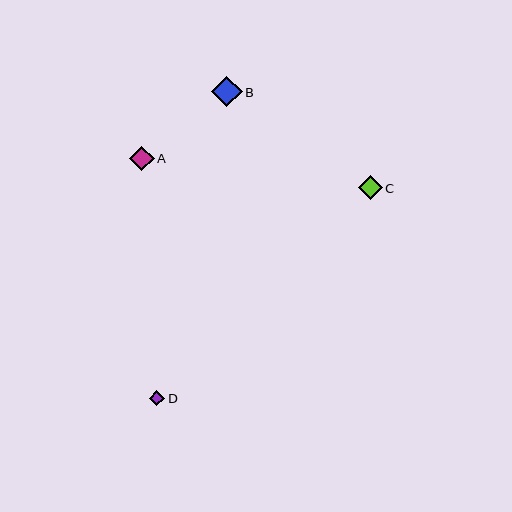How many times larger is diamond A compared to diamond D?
Diamond A is approximately 1.6 times the size of diamond D.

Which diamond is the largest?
Diamond B is the largest with a size of approximately 30 pixels.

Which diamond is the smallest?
Diamond D is the smallest with a size of approximately 15 pixels.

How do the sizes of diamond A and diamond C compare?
Diamond A and diamond C are approximately the same size.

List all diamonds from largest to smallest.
From largest to smallest: B, A, C, D.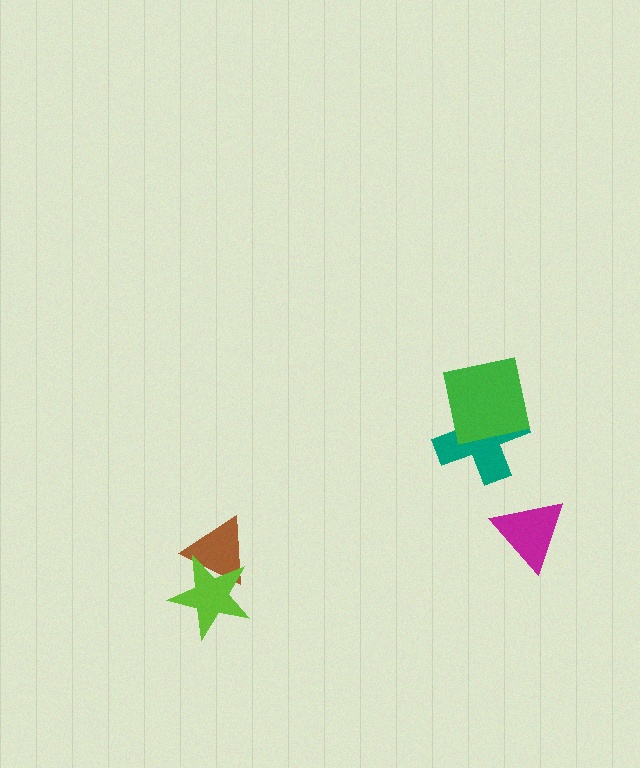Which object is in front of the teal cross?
The green square is in front of the teal cross.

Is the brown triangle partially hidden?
Yes, it is partially covered by another shape.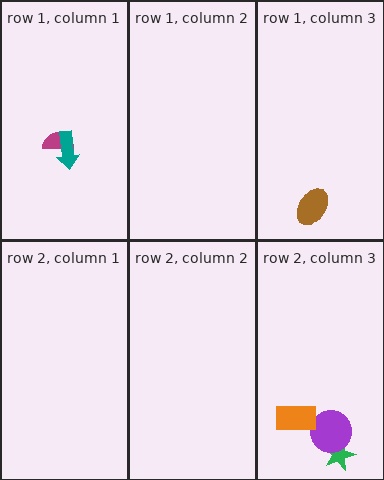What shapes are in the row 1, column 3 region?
The brown ellipse.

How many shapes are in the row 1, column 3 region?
1.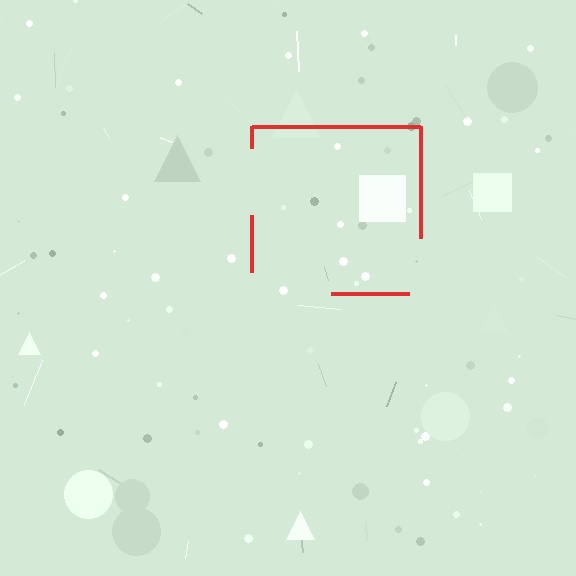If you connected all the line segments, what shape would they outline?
They would outline a square.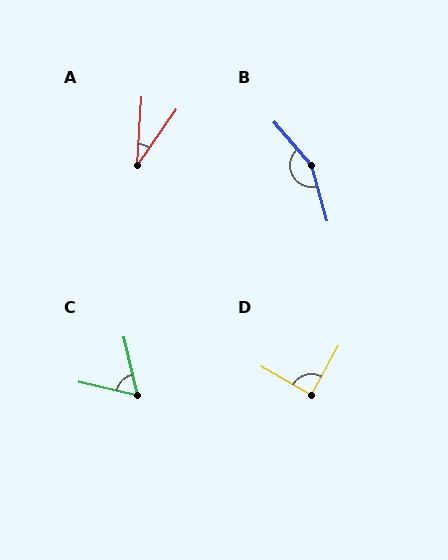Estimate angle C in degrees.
Approximately 64 degrees.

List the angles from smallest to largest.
A (31°), C (64°), D (89°), B (156°).